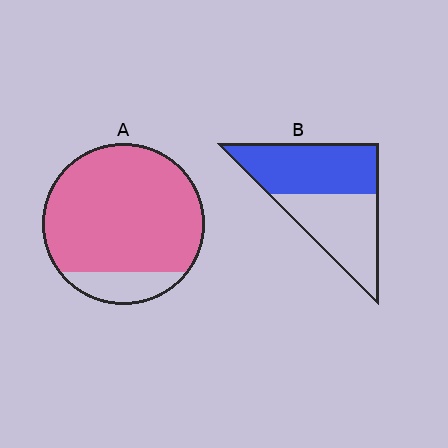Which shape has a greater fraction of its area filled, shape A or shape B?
Shape A.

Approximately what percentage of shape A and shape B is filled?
A is approximately 85% and B is approximately 55%.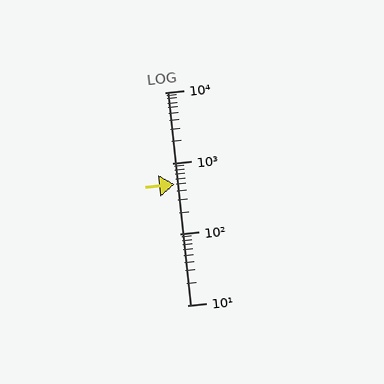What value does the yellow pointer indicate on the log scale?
The pointer indicates approximately 510.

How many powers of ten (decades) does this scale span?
The scale spans 3 decades, from 10 to 10000.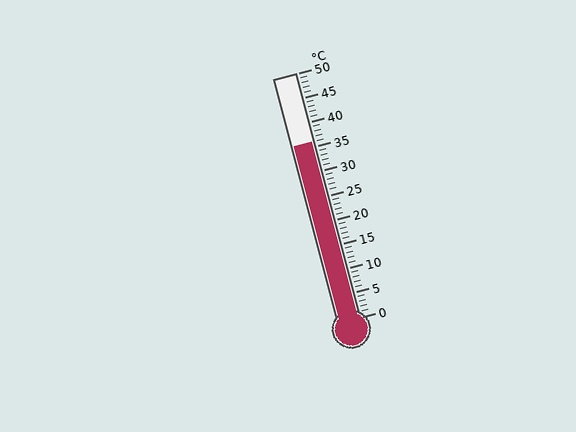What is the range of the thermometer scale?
The thermometer scale ranges from 0°C to 50°C.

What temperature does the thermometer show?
The thermometer shows approximately 36°C.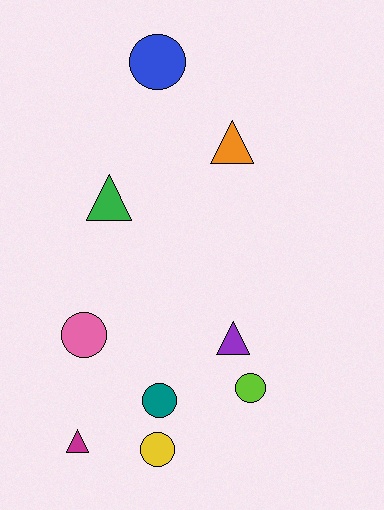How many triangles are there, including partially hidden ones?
There are 4 triangles.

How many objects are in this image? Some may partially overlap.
There are 9 objects.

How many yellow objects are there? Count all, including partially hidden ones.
There is 1 yellow object.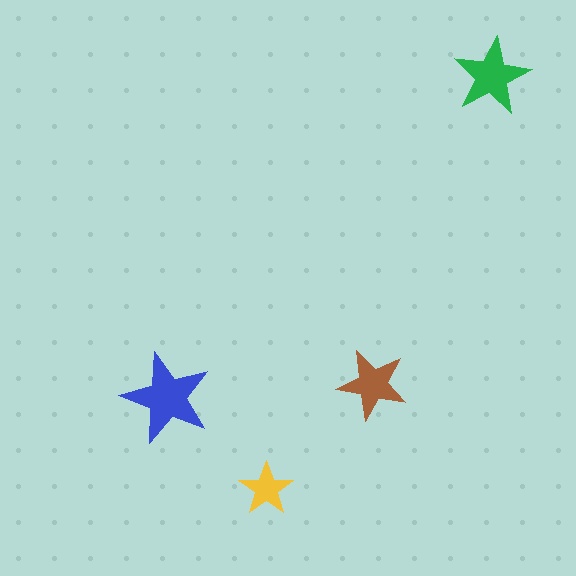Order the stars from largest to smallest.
the blue one, the green one, the brown one, the yellow one.